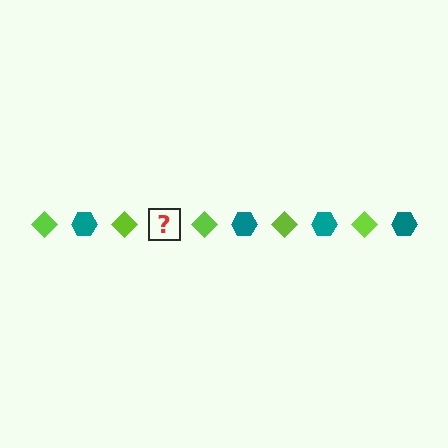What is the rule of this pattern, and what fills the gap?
The rule is that the pattern alternates between lime diamond and teal hexagon. The gap should be filled with a teal hexagon.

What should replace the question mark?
The question mark should be replaced with a teal hexagon.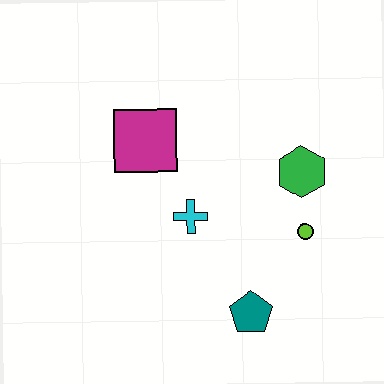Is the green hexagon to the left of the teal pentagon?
No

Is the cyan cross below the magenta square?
Yes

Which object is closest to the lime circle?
The green hexagon is closest to the lime circle.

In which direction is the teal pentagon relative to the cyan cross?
The teal pentagon is below the cyan cross.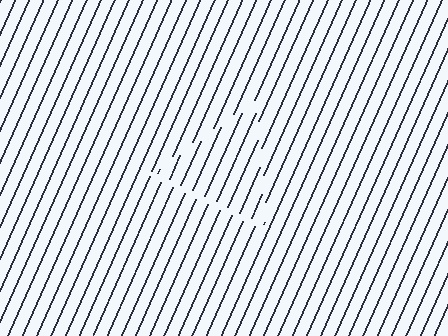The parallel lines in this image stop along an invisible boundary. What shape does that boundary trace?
An illusory triangle. The interior of the shape contains the same grating, shifted by half a period — the contour is defined by the phase discontinuity where line-ends from the inner and outer gratings abut.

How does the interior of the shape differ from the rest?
The interior of the shape contains the same grating, shifted by half a period — the contour is defined by the phase discontinuity where line-ends from the inner and outer gratings abut.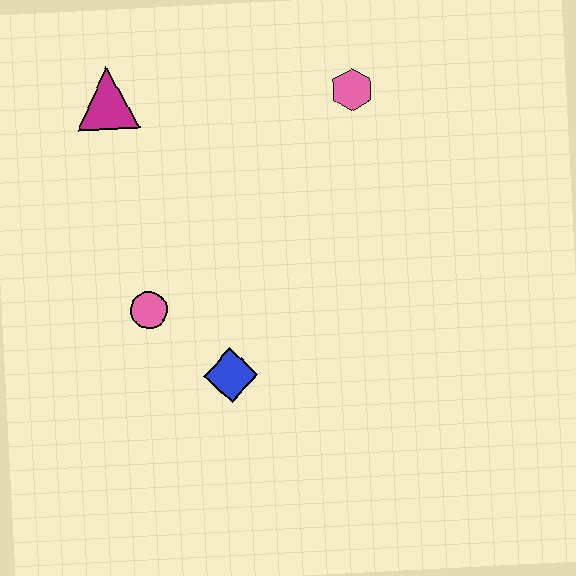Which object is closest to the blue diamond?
The pink circle is closest to the blue diamond.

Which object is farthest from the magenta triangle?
The blue diamond is farthest from the magenta triangle.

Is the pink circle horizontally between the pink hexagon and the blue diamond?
No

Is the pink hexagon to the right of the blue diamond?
Yes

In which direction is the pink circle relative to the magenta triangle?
The pink circle is below the magenta triangle.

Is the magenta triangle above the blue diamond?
Yes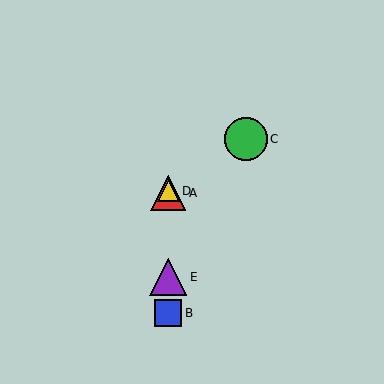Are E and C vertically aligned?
No, E is at x≈168 and C is at x≈246.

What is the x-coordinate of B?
Object B is at x≈168.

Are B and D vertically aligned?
Yes, both are at x≈168.